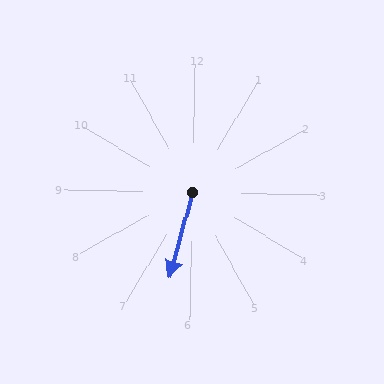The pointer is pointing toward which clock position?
Roughly 6 o'clock.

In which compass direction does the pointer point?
South.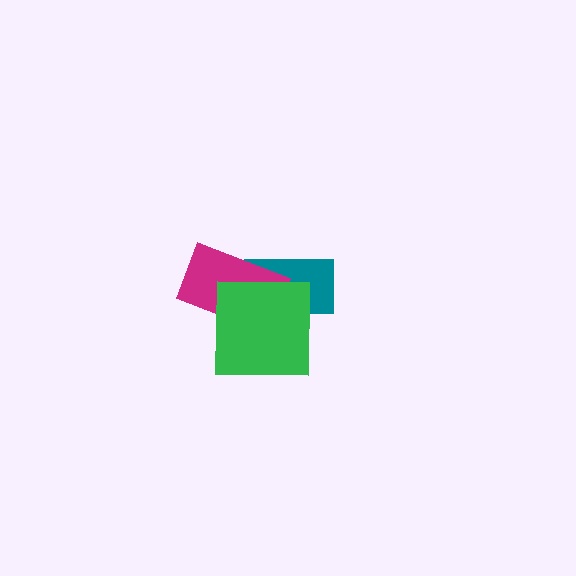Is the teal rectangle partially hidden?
Yes, it is partially covered by another shape.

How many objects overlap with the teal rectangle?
2 objects overlap with the teal rectangle.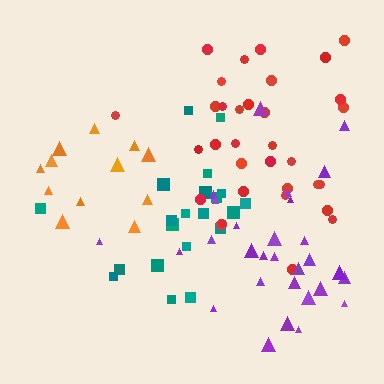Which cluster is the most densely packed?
Red.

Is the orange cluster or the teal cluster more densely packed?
Teal.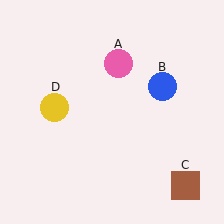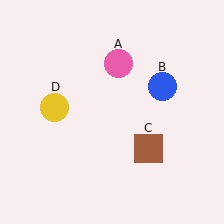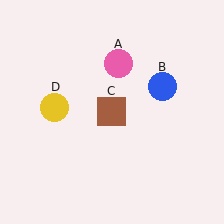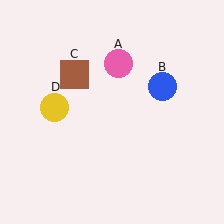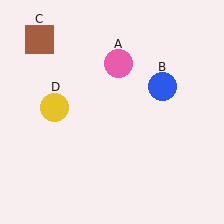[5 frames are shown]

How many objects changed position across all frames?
1 object changed position: brown square (object C).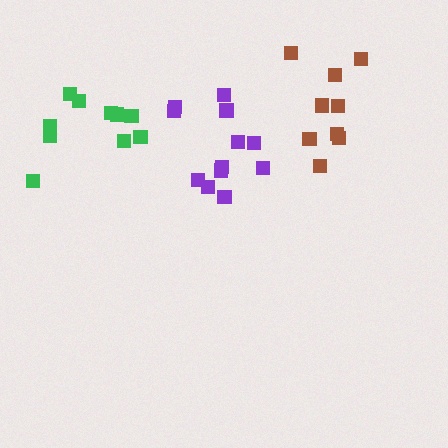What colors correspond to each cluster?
The clusters are colored: green, purple, brown.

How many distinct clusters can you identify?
There are 3 distinct clusters.